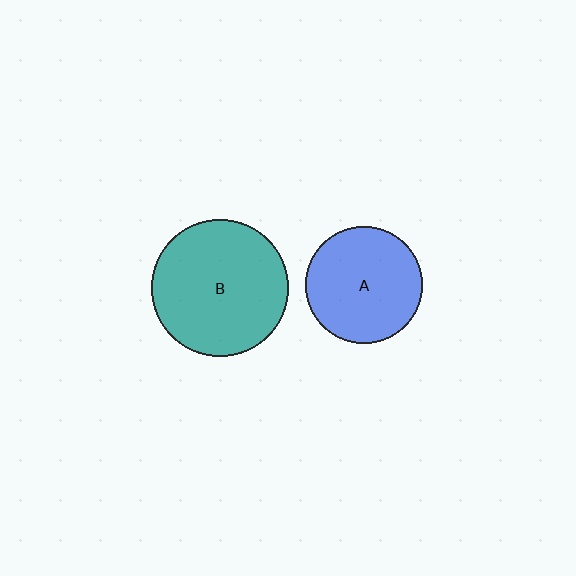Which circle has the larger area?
Circle B (teal).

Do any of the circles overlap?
No, none of the circles overlap.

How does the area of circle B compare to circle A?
Approximately 1.4 times.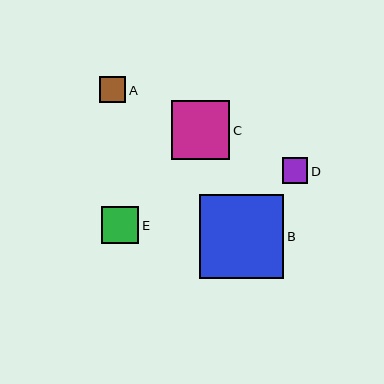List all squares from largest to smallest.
From largest to smallest: B, C, E, A, D.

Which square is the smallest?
Square D is the smallest with a size of approximately 26 pixels.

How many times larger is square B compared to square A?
Square B is approximately 3.2 times the size of square A.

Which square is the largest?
Square B is the largest with a size of approximately 84 pixels.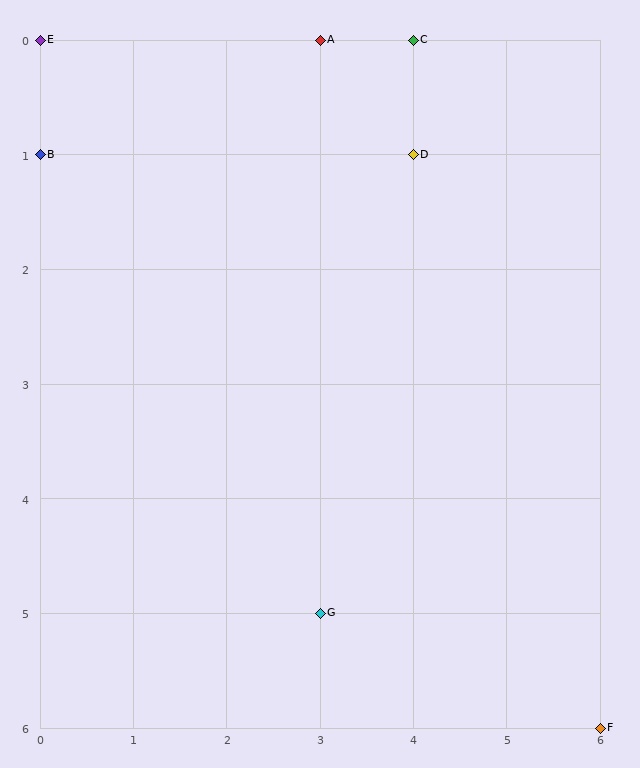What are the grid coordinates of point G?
Point G is at grid coordinates (3, 5).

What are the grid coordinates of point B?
Point B is at grid coordinates (0, 1).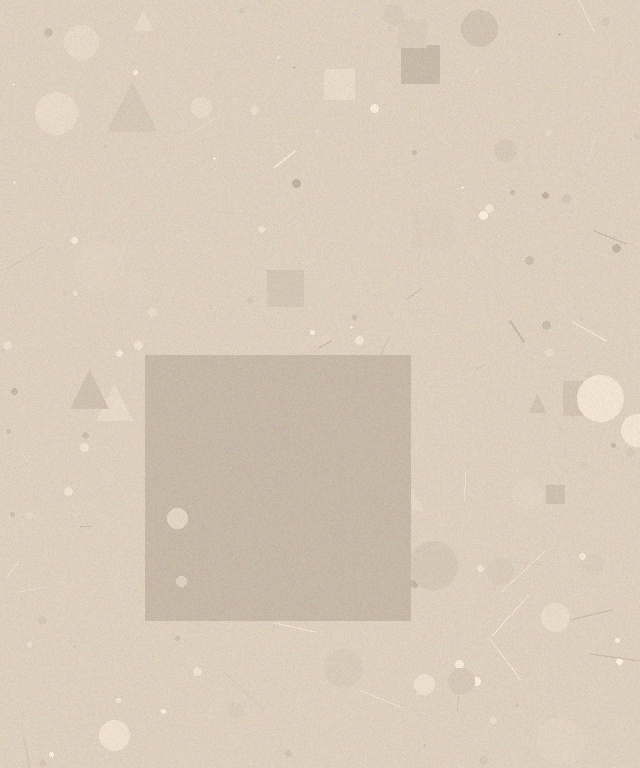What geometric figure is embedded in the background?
A square is embedded in the background.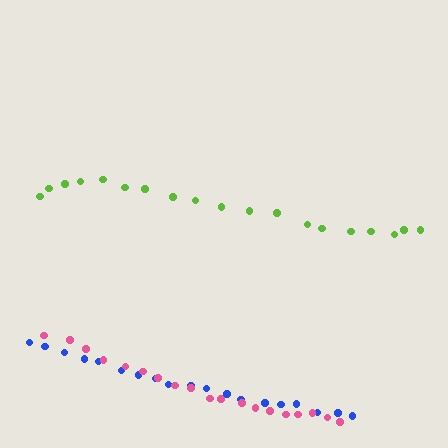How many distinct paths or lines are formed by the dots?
There are 3 distinct paths.